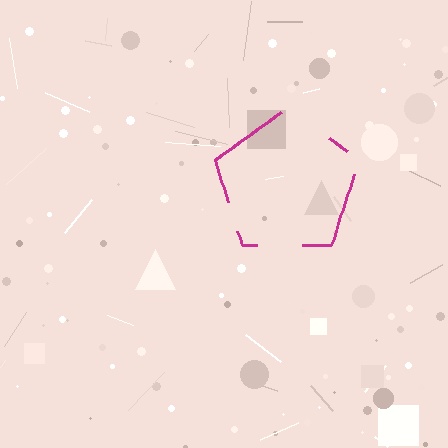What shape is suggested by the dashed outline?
The dashed outline suggests a pentagon.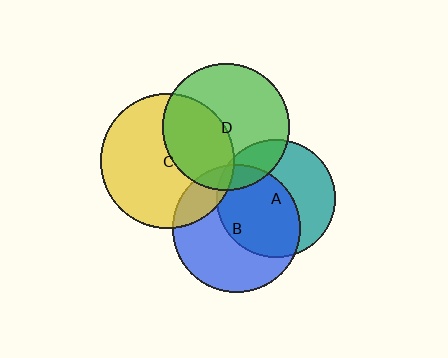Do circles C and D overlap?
Yes.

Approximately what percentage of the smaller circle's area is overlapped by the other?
Approximately 40%.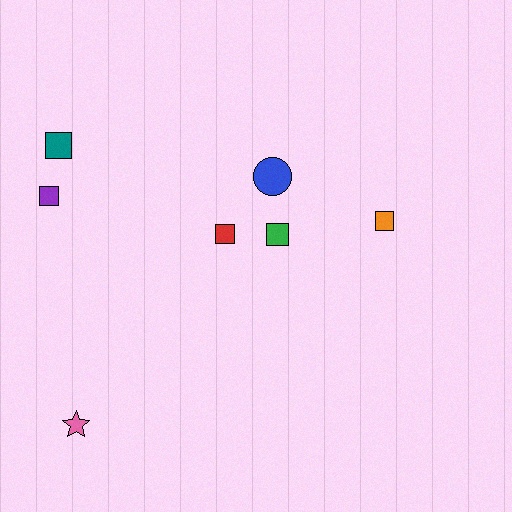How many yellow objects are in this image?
There are no yellow objects.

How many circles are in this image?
There is 1 circle.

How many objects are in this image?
There are 7 objects.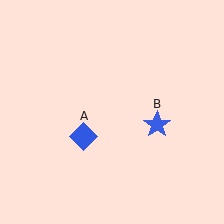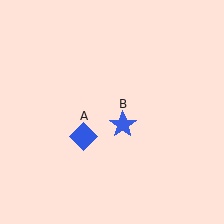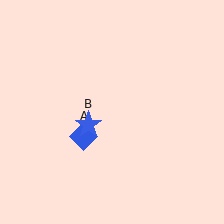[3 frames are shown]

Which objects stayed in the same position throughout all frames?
Blue diamond (object A) remained stationary.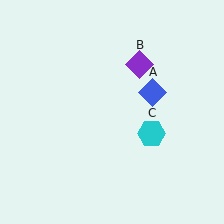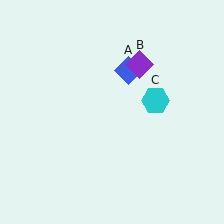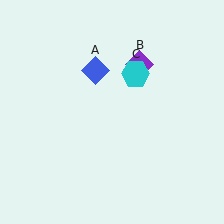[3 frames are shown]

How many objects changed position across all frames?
2 objects changed position: blue diamond (object A), cyan hexagon (object C).